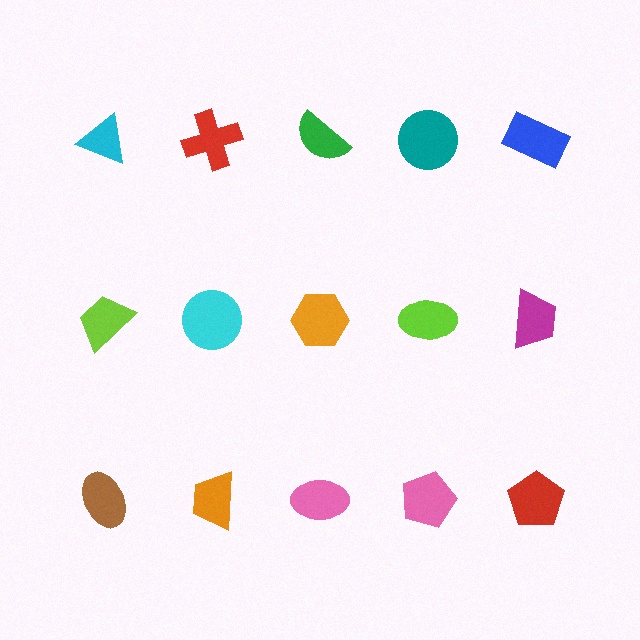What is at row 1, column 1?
A cyan triangle.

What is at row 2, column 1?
A lime trapezoid.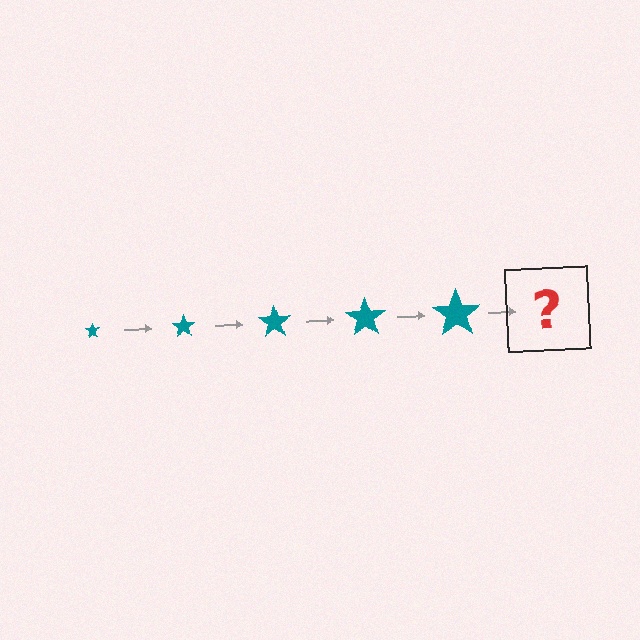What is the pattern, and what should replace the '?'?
The pattern is that the star gets progressively larger each step. The '?' should be a teal star, larger than the previous one.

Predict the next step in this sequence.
The next step is a teal star, larger than the previous one.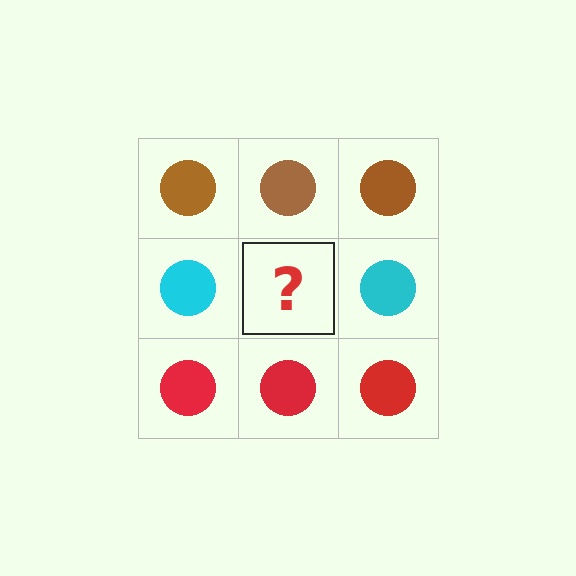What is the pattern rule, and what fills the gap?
The rule is that each row has a consistent color. The gap should be filled with a cyan circle.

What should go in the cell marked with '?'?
The missing cell should contain a cyan circle.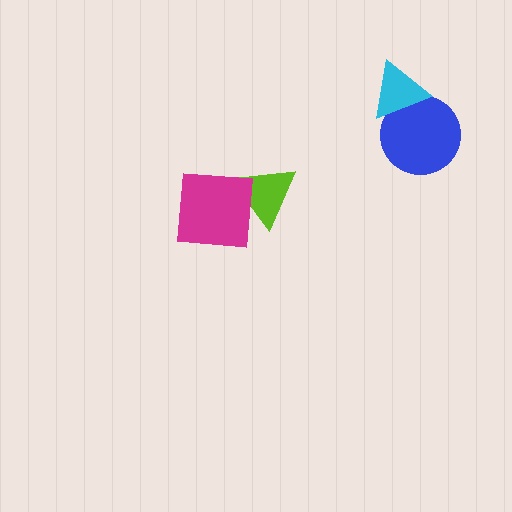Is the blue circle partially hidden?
Yes, it is partially covered by another shape.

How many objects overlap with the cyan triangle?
1 object overlaps with the cyan triangle.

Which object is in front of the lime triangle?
The magenta square is in front of the lime triangle.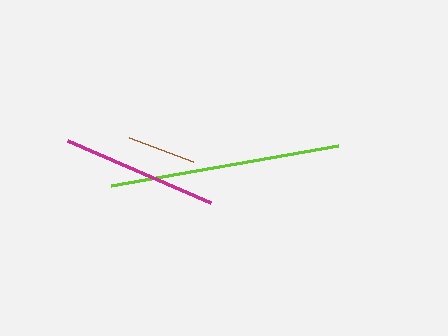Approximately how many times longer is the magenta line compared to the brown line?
The magenta line is approximately 2.2 times the length of the brown line.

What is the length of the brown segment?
The brown segment is approximately 69 pixels long.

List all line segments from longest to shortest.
From longest to shortest: lime, magenta, brown.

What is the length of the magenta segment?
The magenta segment is approximately 155 pixels long.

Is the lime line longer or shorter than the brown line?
The lime line is longer than the brown line.